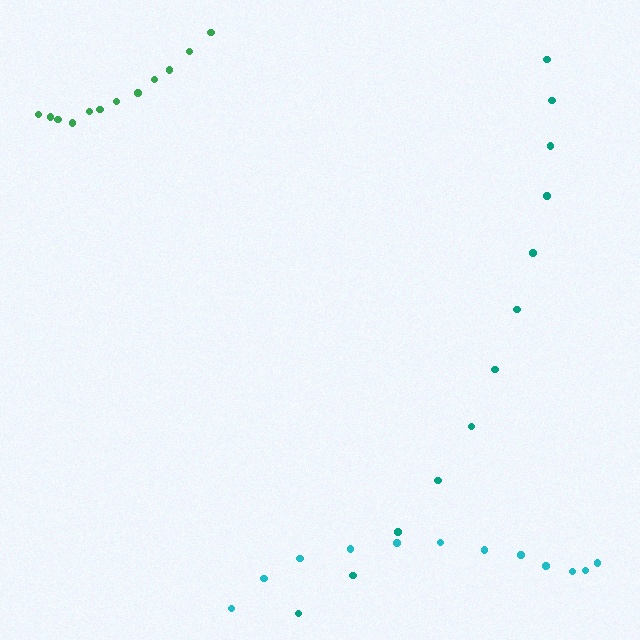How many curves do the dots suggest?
There are 3 distinct paths.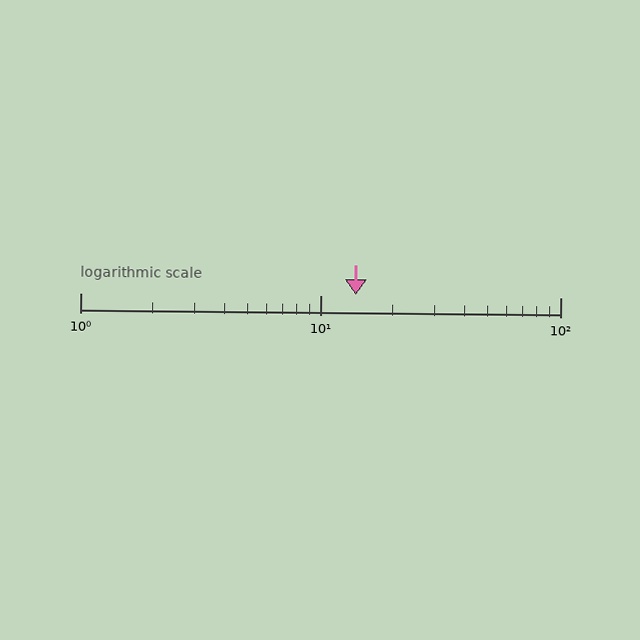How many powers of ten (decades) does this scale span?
The scale spans 2 decades, from 1 to 100.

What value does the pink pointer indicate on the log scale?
The pointer indicates approximately 14.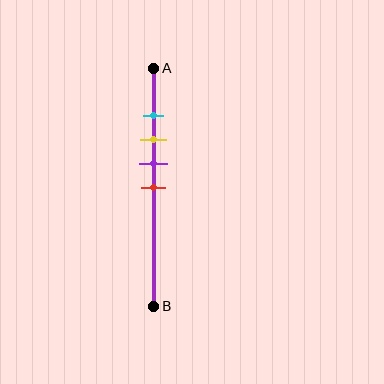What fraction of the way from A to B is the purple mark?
The purple mark is approximately 40% (0.4) of the way from A to B.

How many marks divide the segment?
There are 4 marks dividing the segment.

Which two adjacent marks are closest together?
The cyan and yellow marks are the closest adjacent pair.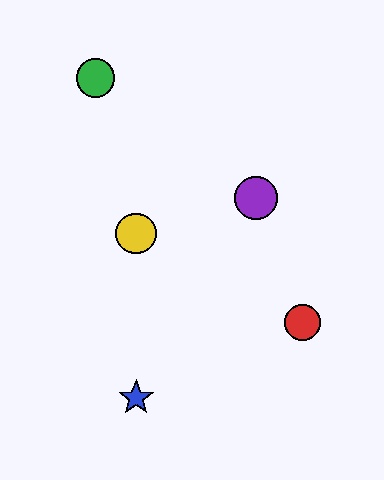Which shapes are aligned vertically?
The blue star, the yellow circle are aligned vertically.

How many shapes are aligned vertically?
2 shapes (the blue star, the yellow circle) are aligned vertically.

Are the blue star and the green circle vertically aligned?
No, the blue star is at x≈136 and the green circle is at x≈95.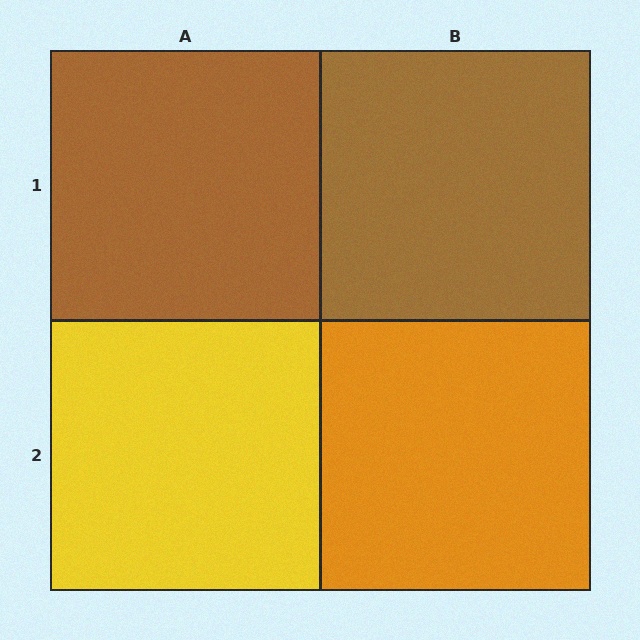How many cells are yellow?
1 cell is yellow.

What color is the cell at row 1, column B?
Brown.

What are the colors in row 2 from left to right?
Yellow, orange.